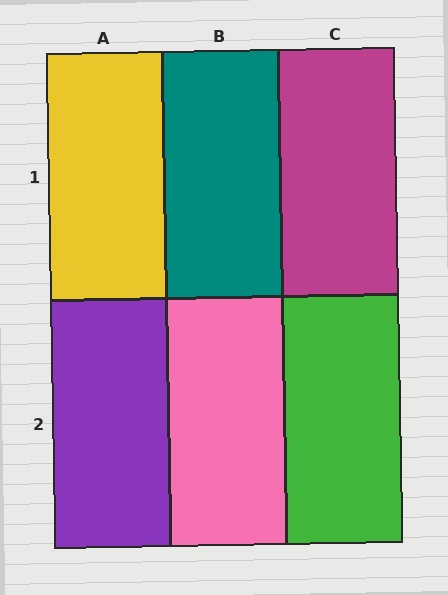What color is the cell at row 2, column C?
Green.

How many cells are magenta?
1 cell is magenta.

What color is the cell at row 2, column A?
Purple.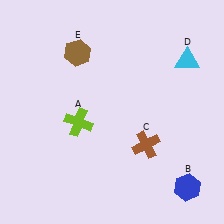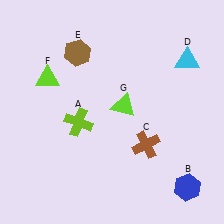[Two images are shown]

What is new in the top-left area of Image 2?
A lime triangle (F) was added in the top-left area of Image 2.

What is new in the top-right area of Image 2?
A lime triangle (G) was added in the top-right area of Image 2.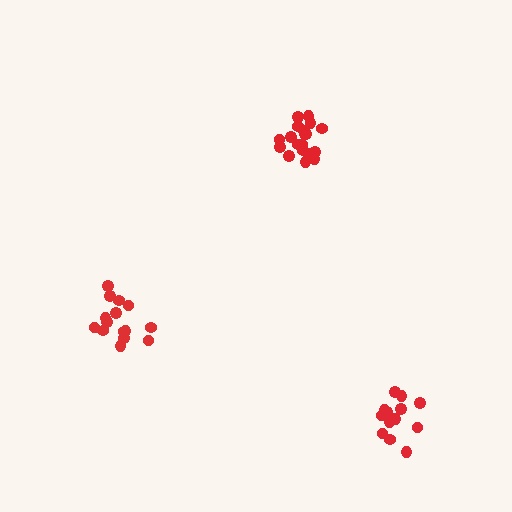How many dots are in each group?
Group 1: 15 dots, Group 2: 21 dots, Group 3: 15 dots (51 total).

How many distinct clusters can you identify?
There are 3 distinct clusters.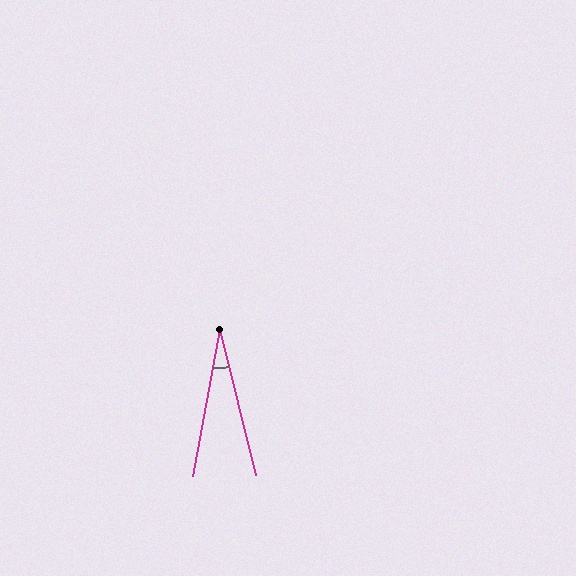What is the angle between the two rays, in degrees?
Approximately 24 degrees.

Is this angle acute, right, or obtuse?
It is acute.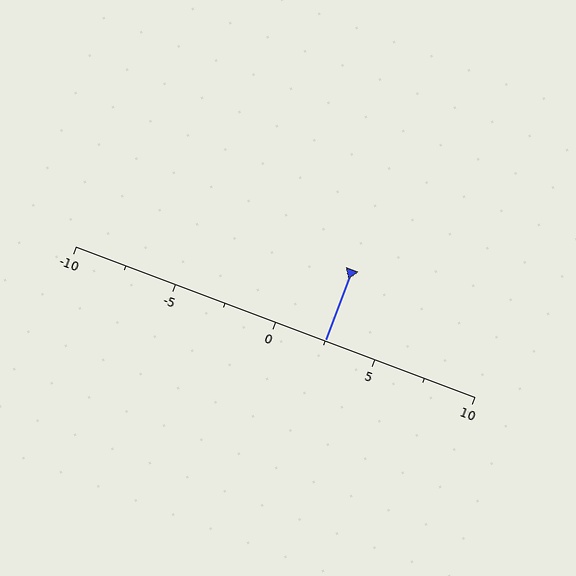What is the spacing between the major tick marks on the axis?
The major ticks are spaced 5 apart.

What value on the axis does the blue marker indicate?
The marker indicates approximately 2.5.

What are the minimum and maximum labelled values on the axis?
The axis runs from -10 to 10.